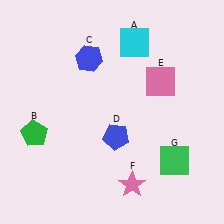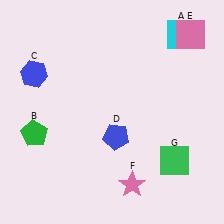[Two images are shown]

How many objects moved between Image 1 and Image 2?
3 objects moved between the two images.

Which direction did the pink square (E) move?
The pink square (E) moved up.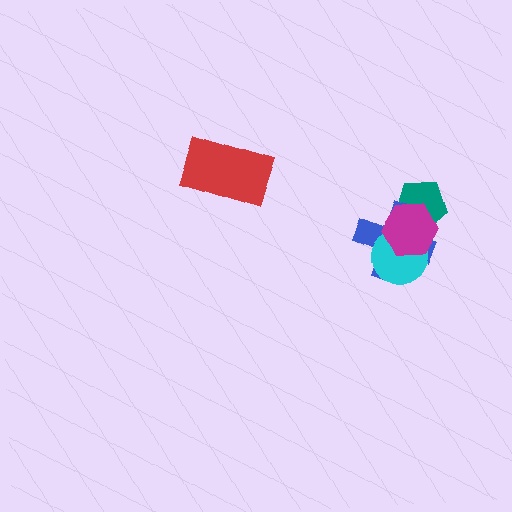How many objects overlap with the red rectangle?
0 objects overlap with the red rectangle.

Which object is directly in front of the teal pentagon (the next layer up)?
The blue cross is directly in front of the teal pentagon.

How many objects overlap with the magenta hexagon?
3 objects overlap with the magenta hexagon.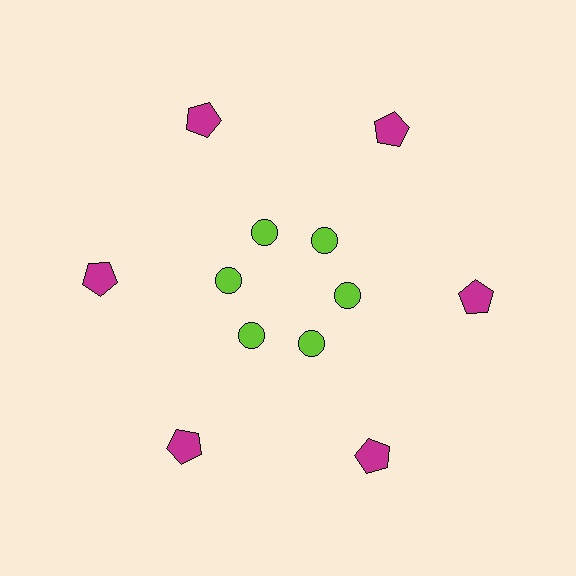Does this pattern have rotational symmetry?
Yes, this pattern has 6-fold rotational symmetry. It looks the same after rotating 60 degrees around the center.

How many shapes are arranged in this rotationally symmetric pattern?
There are 12 shapes, arranged in 6 groups of 2.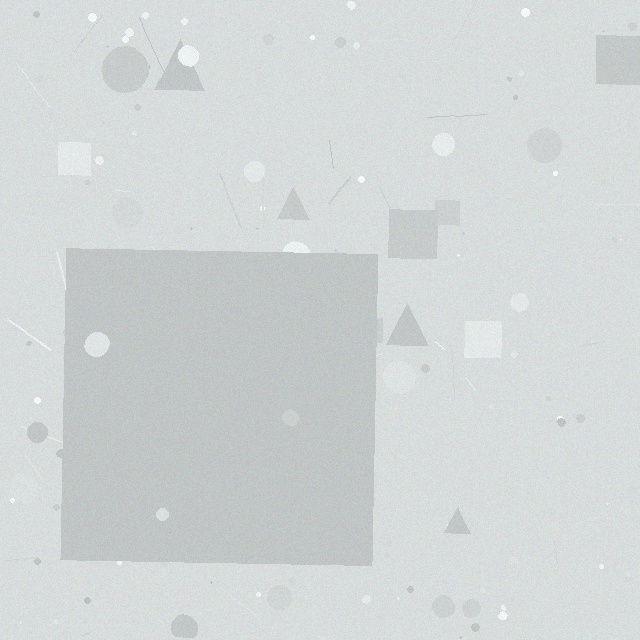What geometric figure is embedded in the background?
A square is embedded in the background.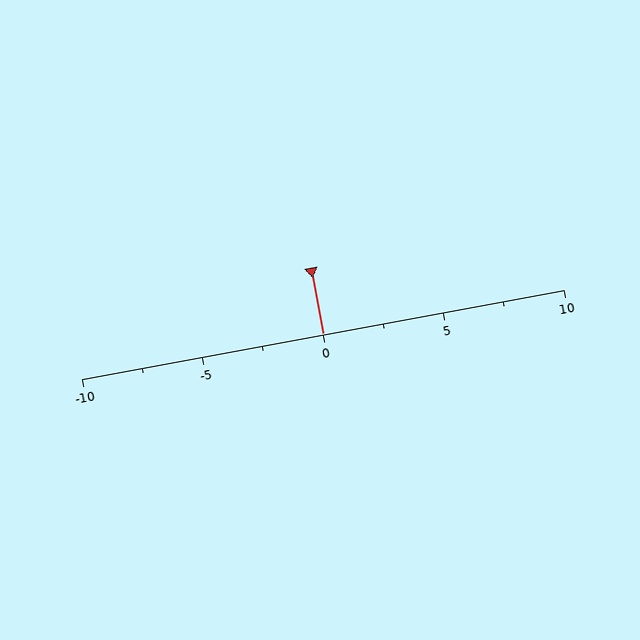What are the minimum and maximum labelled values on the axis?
The axis runs from -10 to 10.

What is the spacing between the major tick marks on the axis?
The major ticks are spaced 5 apart.